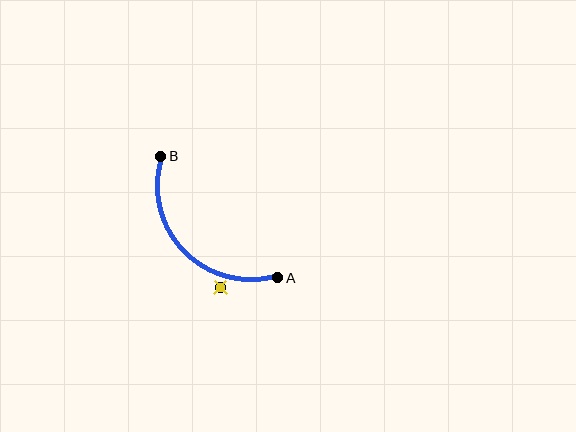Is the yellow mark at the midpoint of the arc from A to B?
No — the yellow mark does not lie on the arc at all. It sits slightly outside the curve.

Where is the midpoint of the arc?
The arc midpoint is the point on the curve farthest from the straight line joining A and B. It sits below and to the left of that line.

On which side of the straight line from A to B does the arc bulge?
The arc bulges below and to the left of the straight line connecting A and B.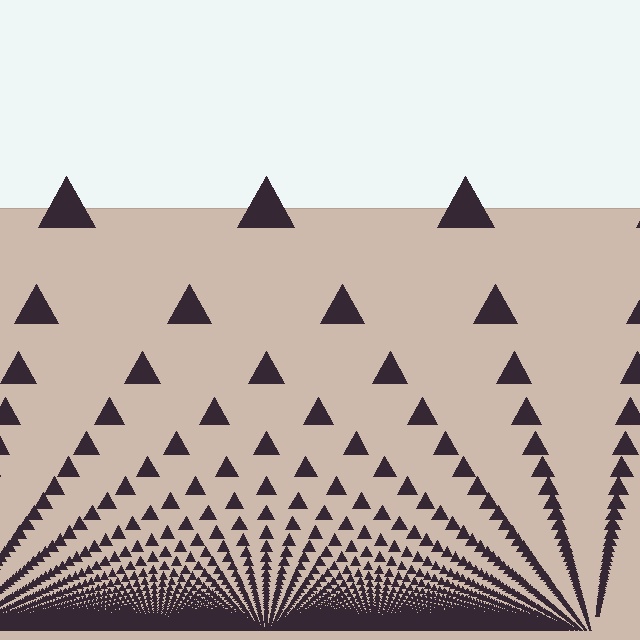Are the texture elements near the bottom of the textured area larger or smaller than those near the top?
Smaller. The gradient is inverted — elements near the bottom are smaller and denser.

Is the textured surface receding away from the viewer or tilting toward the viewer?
The surface appears to tilt toward the viewer. Texture elements get larger and sparser toward the top.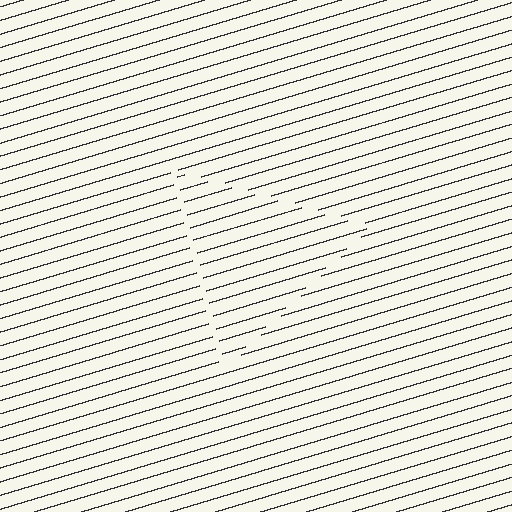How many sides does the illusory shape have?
3 sides — the line-ends trace a triangle.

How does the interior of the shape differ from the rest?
The interior of the shape contains the same grating, shifted by half a period — the contour is defined by the phase discontinuity where line-ends from the inner and outer gratings abut.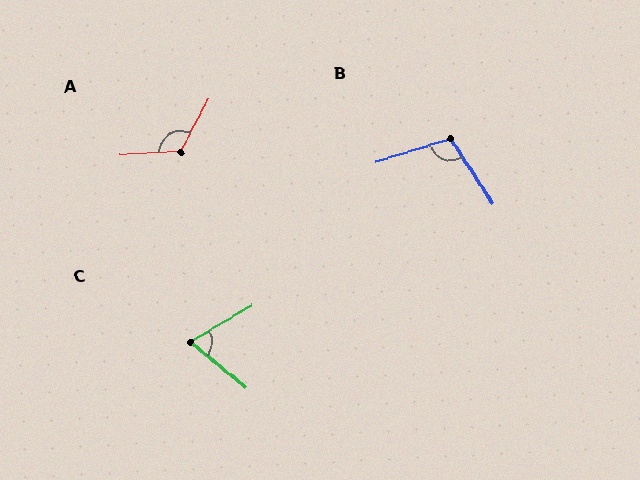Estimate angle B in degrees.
Approximately 105 degrees.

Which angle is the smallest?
C, at approximately 70 degrees.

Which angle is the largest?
A, at approximately 120 degrees.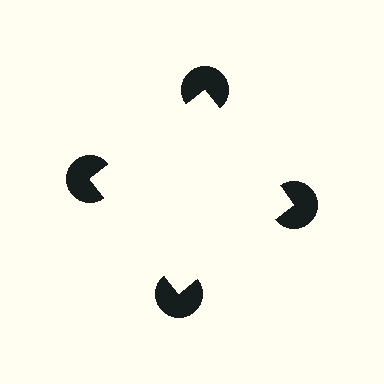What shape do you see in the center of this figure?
An illusory square — its edges are inferred from the aligned wedge cuts in the pac-man discs, not physically drawn.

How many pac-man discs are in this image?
There are 4 — one at each vertex of the illusory square.